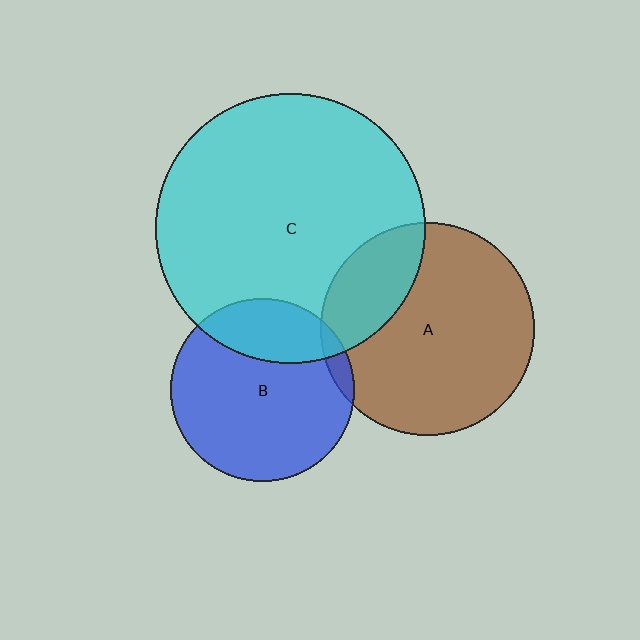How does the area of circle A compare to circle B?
Approximately 1.3 times.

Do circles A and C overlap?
Yes.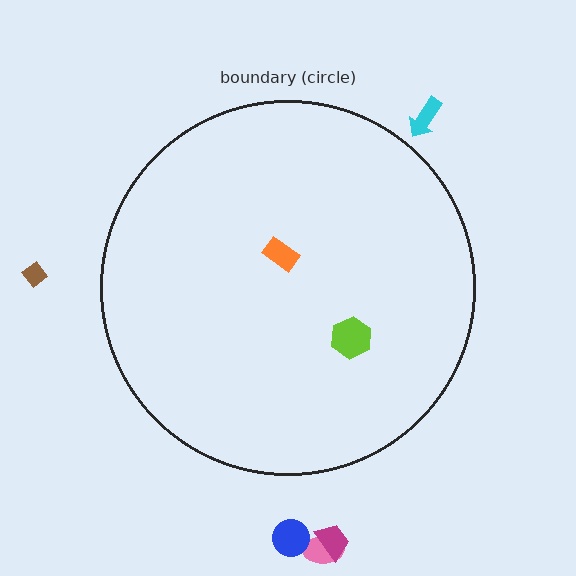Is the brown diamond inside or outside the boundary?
Outside.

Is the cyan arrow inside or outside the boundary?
Outside.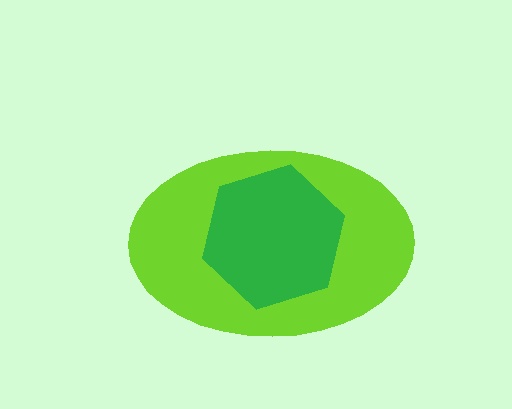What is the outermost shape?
The lime ellipse.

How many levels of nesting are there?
2.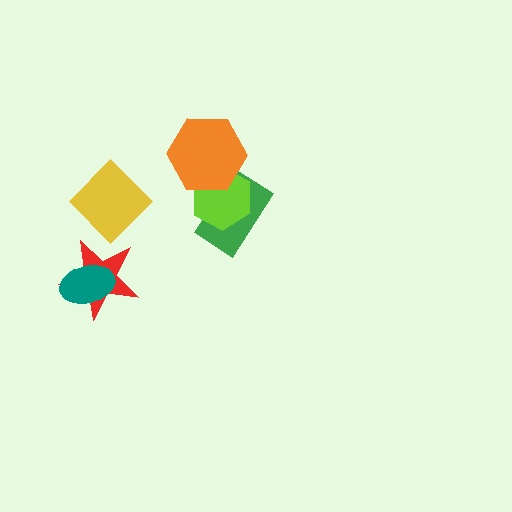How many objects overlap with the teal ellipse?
1 object overlaps with the teal ellipse.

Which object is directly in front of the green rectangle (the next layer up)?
The lime hexagon is directly in front of the green rectangle.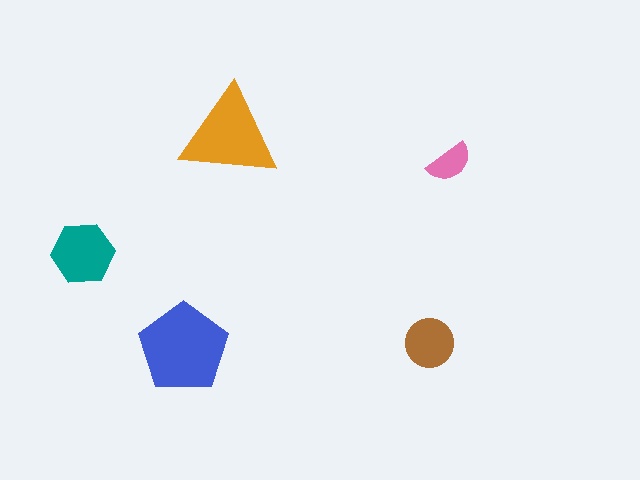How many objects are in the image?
There are 5 objects in the image.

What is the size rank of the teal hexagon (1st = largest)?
3rd.